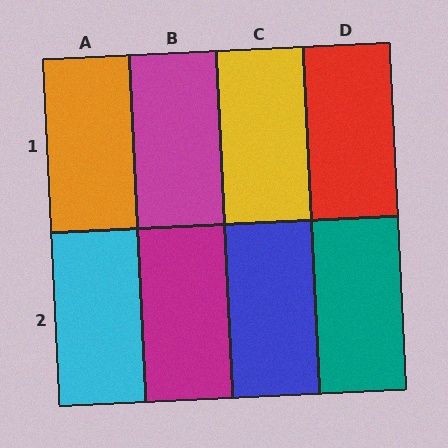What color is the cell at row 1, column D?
Red.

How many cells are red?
1 cell is red.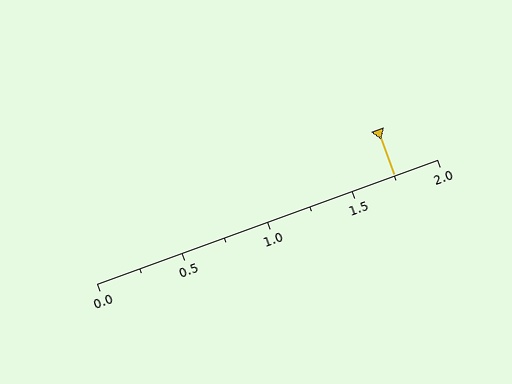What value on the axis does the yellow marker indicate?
The marker indicates approximately 1.75.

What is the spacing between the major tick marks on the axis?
The major ticks are spaced 0.5 apart.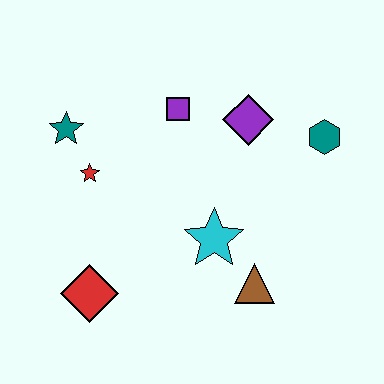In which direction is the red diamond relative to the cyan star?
The red diamond is to the left of the cyan star.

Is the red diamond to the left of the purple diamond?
Yes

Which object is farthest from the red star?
The teal hexagon is farthest from the red star.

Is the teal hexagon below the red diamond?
No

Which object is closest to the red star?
The teal star is closest to the red star.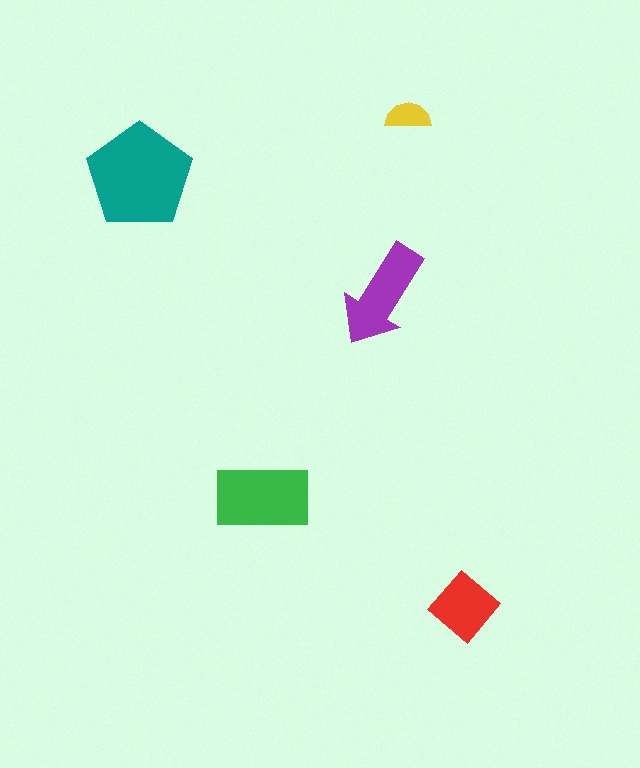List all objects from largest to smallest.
The teal pentagon, the green rectangle, the purple arrow, the red diamond, the yellow semicircle.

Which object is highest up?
The yellow semicircle is topmost.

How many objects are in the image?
There are 5 objects in the image.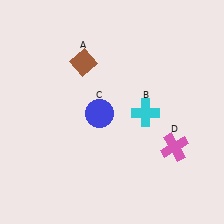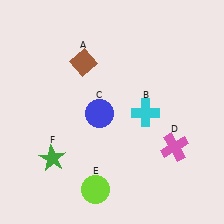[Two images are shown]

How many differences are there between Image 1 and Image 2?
There are 2 differences between the two images.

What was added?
A lime circle (E), a green star (F) were added in Image 2.